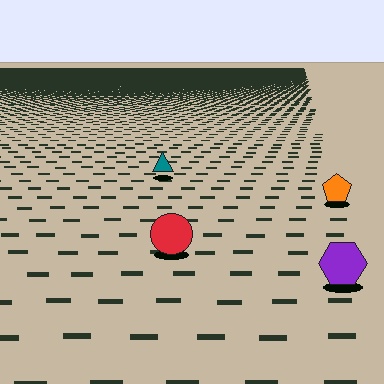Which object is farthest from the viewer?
The teal triangle is farthest from the viewer. It appears smaller and the ground texture around it is denser.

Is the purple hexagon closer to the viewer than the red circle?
Yes. The purple hexagon is closer — you can tell from the texture gradient: the ground texture is coarser near it.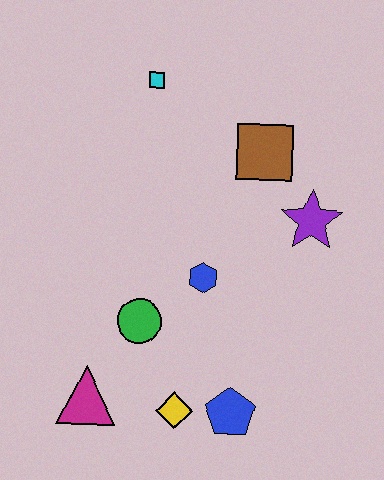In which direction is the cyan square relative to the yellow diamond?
The cyan square is above the yellow diamond.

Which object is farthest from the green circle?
The cyan square is farthest from the green circle.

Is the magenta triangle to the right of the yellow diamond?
No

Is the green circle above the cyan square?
No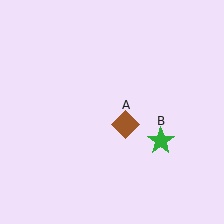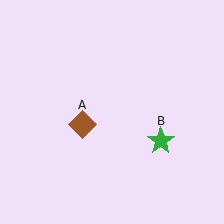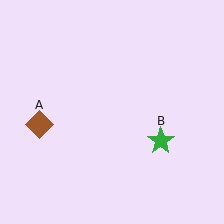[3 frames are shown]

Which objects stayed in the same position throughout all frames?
Green star (object B) remained stationary.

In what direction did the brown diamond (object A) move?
The brown diamond (object A) moved left.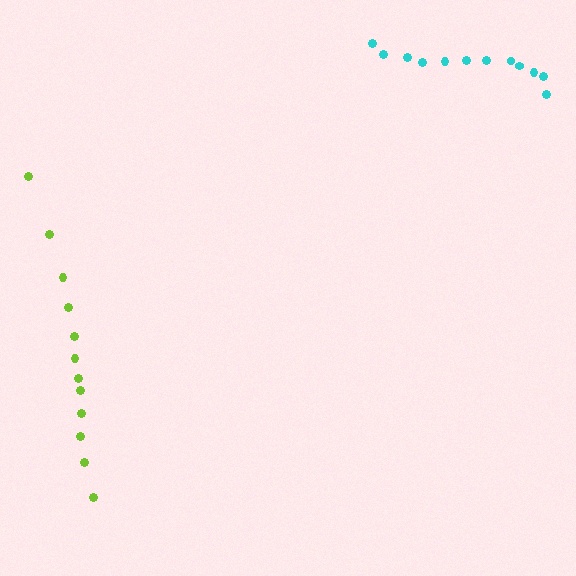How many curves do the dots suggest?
There are 2 distinct paths.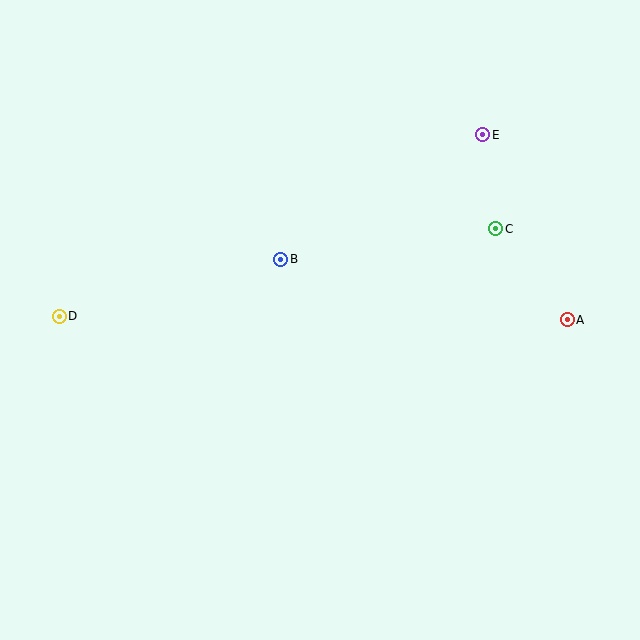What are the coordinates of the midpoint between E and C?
The midpoint between E and C is at (489, 182).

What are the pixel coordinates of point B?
Point B is at (281, 259).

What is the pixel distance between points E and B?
The distance between E and B is 238 pixels.